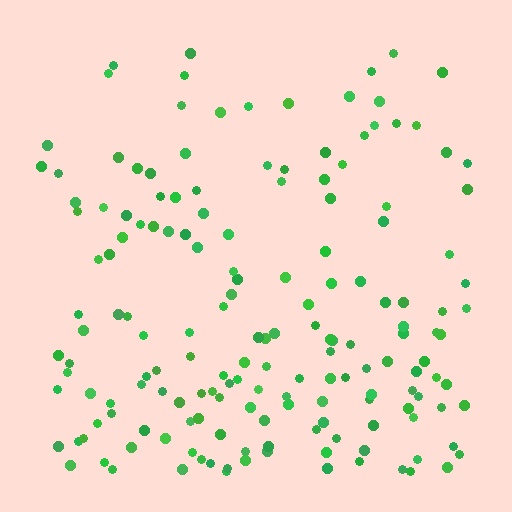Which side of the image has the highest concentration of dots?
The bottom.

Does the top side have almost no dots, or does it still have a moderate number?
Still a moderate number, just noticeably fewer than the bottom.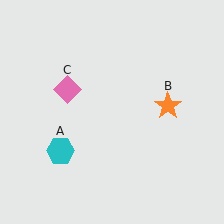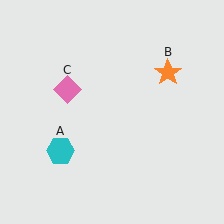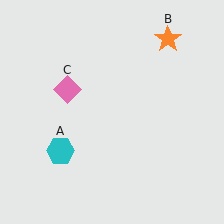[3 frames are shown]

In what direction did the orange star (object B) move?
The orange star (object B) moved up.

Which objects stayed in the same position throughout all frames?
Cyan hexagon (object A) and pink diamond (object C) remained stationary.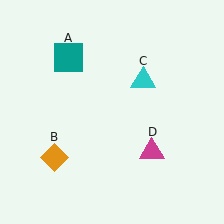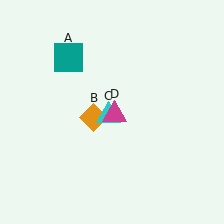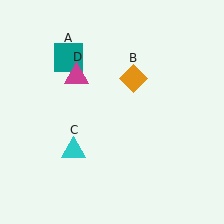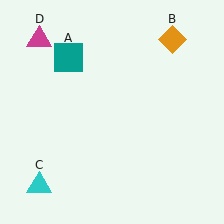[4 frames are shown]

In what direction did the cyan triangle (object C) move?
The cyan triangle (object C) moved down and to the left.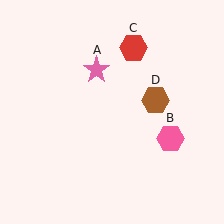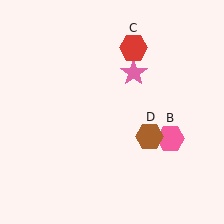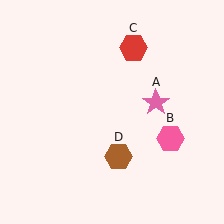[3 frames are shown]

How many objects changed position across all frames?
2 objects changed position: pink star (object A), brown hexagon (object D).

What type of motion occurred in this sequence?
The pink star (object A), brown hexagon (object D) rotated clockwise around the center of the scene.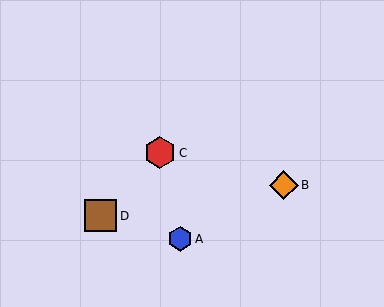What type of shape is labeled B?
Shape B is an orange diamond.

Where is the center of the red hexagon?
The center of the red hexagon is at (160, 153).